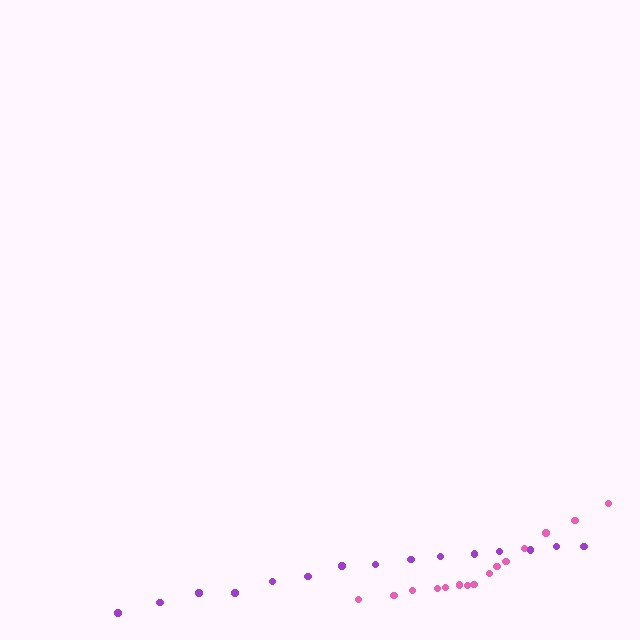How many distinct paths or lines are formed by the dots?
There are 2 distinct paths.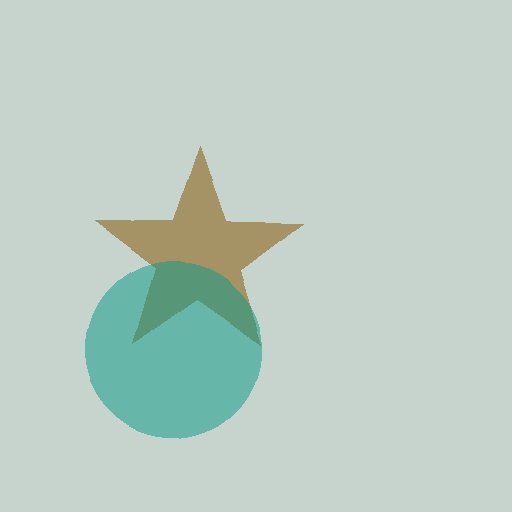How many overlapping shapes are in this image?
There are 2 overlapping shapes in the image.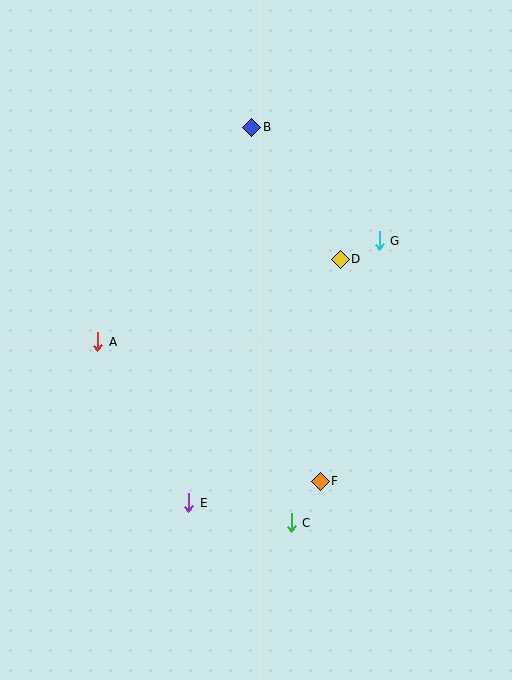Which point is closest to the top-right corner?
Point G is closest to the top-right corner.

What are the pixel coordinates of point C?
Point C is at (291, 523).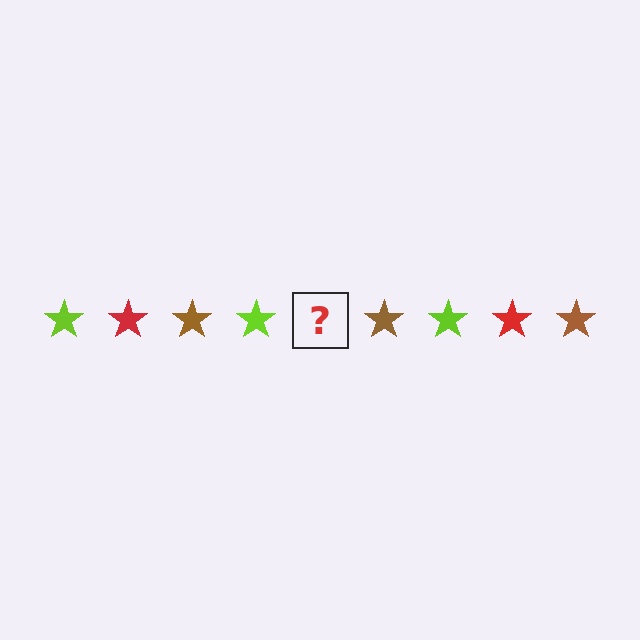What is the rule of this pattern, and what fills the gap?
The rule is that the pattern cycles through lime, red, brown stars. The gap should be filled with a red star.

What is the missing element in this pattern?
The missing element is a red star.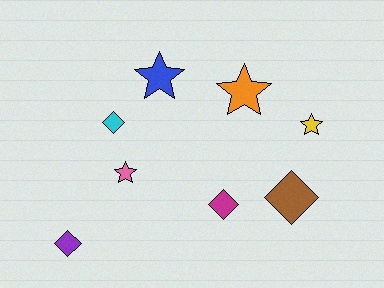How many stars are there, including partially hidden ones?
There are 4 stars.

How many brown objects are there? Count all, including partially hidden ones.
There is 1 brown object.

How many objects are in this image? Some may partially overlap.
There are 8 objects.